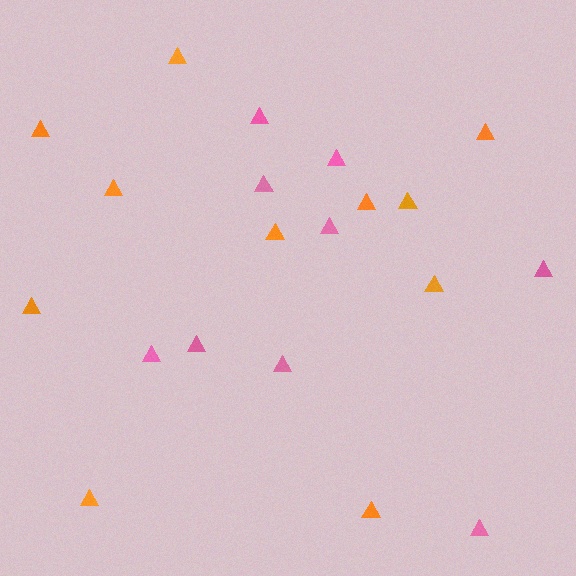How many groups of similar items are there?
There are 2 groups: one group of pink triangles (9) and one group of orange triangles (11).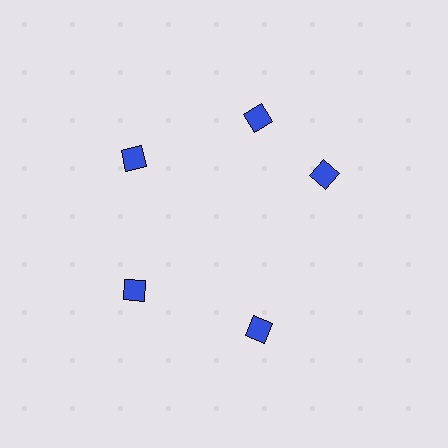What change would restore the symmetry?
The symmetry would be restored by rotating it back into even spacing with its neighbors so that all 5 diamonds sit at equal angles and equal distance from the center.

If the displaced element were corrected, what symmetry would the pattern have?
It would have 5-fold rotational symmetry — the pattern would map onto itself every 72 degrees.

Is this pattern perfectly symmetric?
No. The 5 blue diamonds are arranged in a ring, but one element near the 3 o'clock position is rotated out of alignment along the ring, breaking the 5-fold rotational symmetry.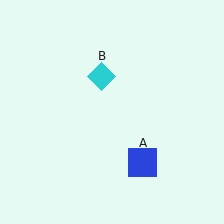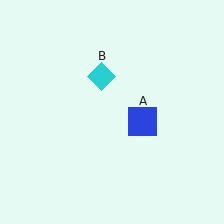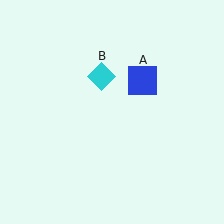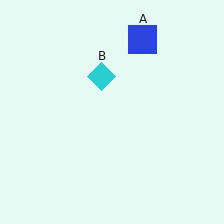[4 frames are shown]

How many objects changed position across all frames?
1 object changed position: blue square (object A).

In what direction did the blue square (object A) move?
The blue square (object A) moved up.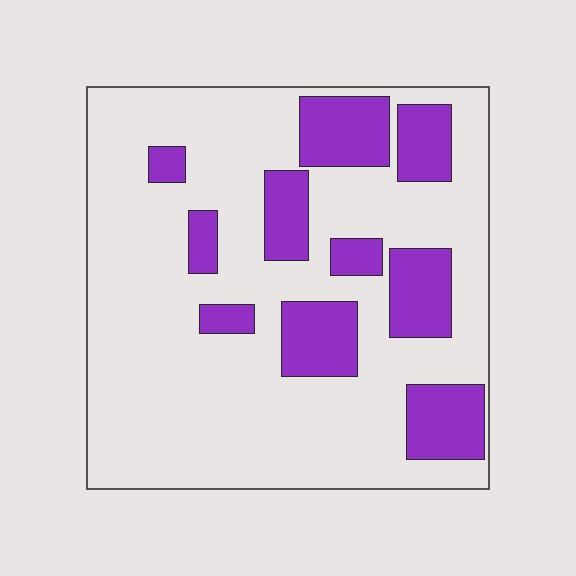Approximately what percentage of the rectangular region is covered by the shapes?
Approximately 25%.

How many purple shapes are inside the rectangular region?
10.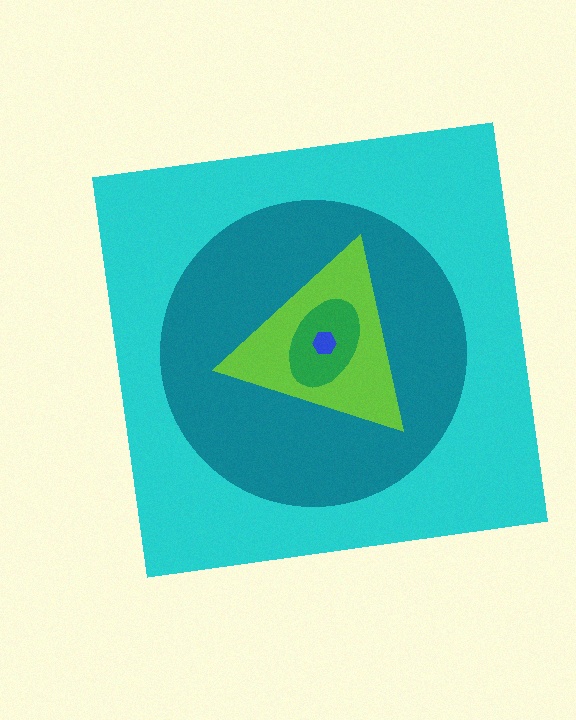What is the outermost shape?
The cyan square.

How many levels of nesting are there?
5.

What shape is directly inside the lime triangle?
The green ellipse.